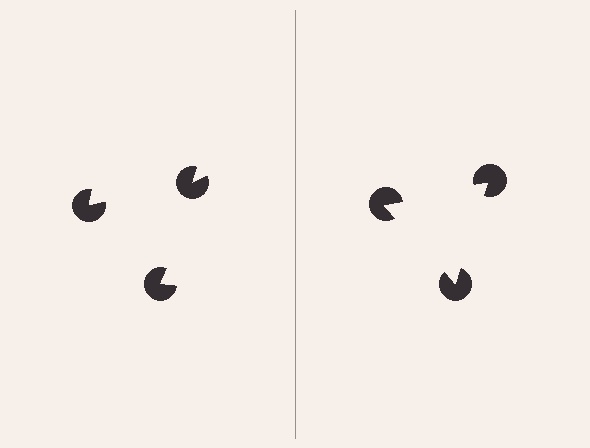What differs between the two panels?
The pac-man discs are positioned identically on both sides; only the wedge orientations differ. On the right they align to a triangle; on the left they are misaligned.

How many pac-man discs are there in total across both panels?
6 — 3 on each side.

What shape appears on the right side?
An illusory triangle.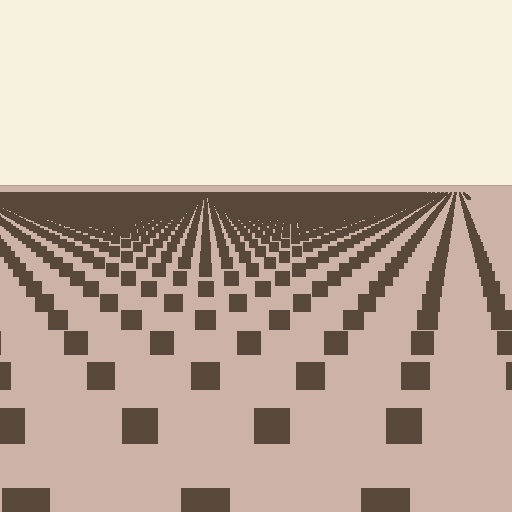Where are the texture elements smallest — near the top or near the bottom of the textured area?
Near the top.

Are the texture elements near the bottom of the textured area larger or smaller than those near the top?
Larger. Near the bottom, elements are closer to the viewer and appear at a bigger on-screen size.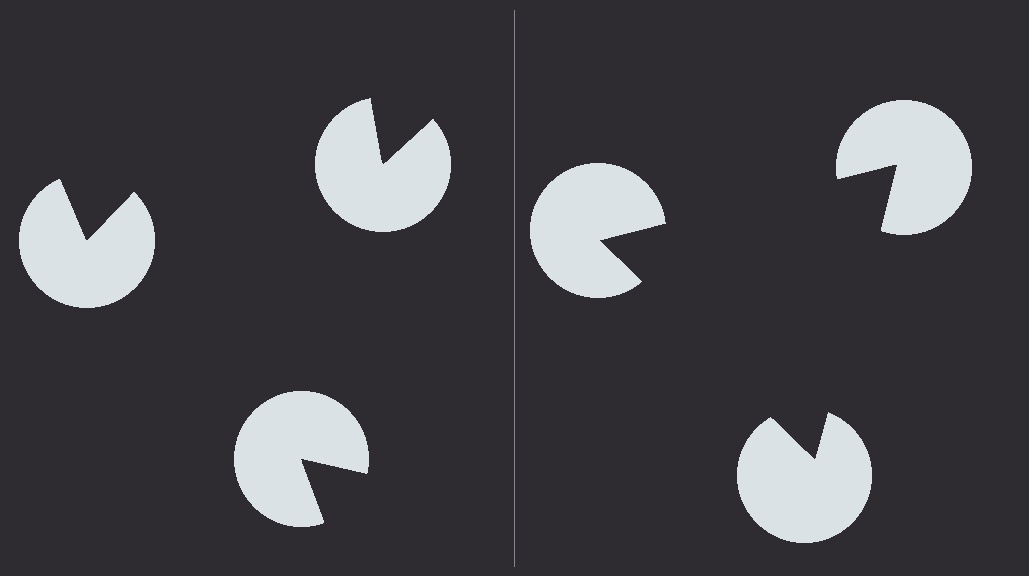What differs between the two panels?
The pac-man discs are positioned identically on both sides; only the wedge orientations differ. On the right they align to a triangle; on the left they are misaligned.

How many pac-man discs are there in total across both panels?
6 — 3 on each side.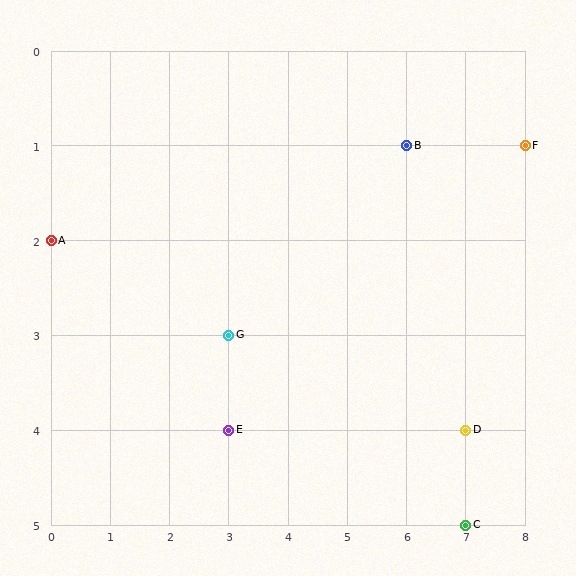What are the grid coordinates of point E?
Point E is at grid coordinates (3, 4).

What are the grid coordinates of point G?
Point G is at grid coordinates (3, 3).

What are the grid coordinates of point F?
Point F is at grid coordinates (8, 1).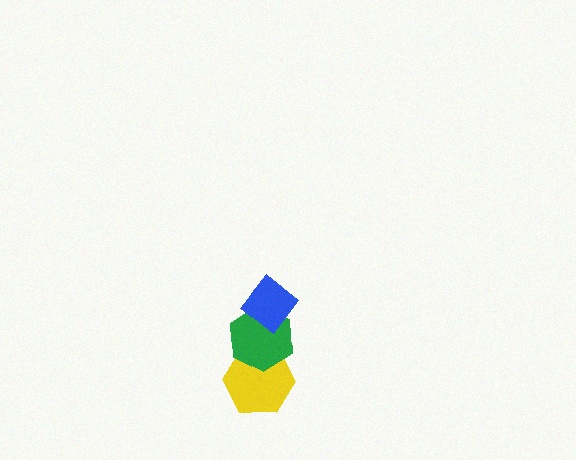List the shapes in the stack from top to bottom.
From top to bottom: the blue diamond, the green hexagon, the yellow hexagon.